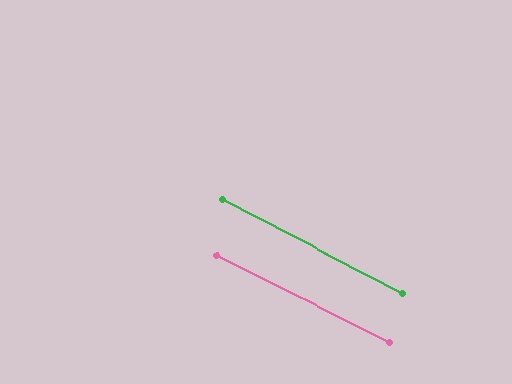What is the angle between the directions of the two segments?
Approximately 1 degree.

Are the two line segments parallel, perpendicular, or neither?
Parallel — their directions differ by only 0.8°.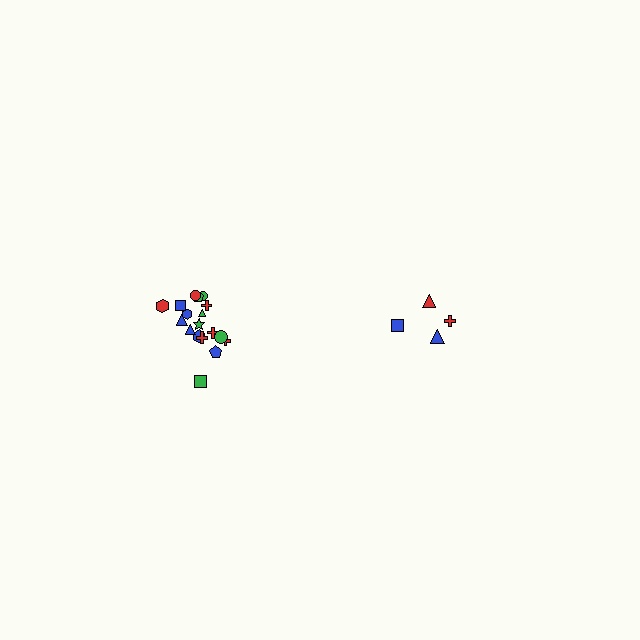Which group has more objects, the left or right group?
The left group.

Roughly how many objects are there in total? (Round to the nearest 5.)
Roughly 20 objects in total.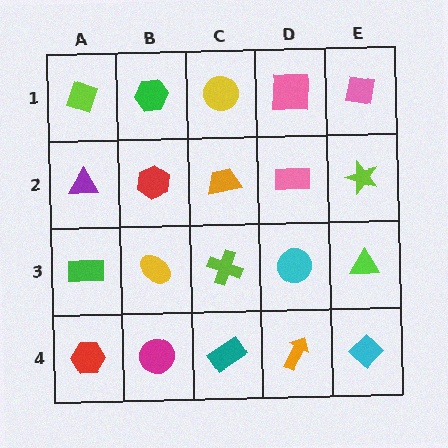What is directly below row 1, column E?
A lime star.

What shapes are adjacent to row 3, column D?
A pink rectangle (row 2, column D), an orange arrow (row 4, column D), a lime cross (row 3, column C), a lime triangle (row 3, column E).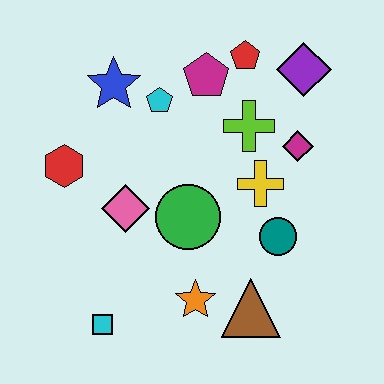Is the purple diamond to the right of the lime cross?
Yes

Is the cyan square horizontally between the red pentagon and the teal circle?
No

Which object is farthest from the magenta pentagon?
The cyan square is farthest from the magenta pentagon.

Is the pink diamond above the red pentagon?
No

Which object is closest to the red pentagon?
The magenta pentagon is closest to the red pentagon.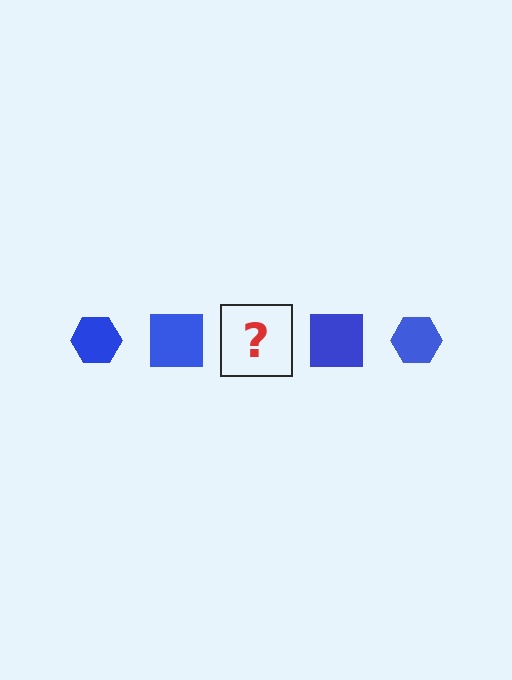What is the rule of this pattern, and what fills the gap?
The rule is that the pattern cycles through hexagon, square shapes in blue. The gap should be filled with a blue hexagon.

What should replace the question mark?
The question mark should be replaced with a blue hexagon.